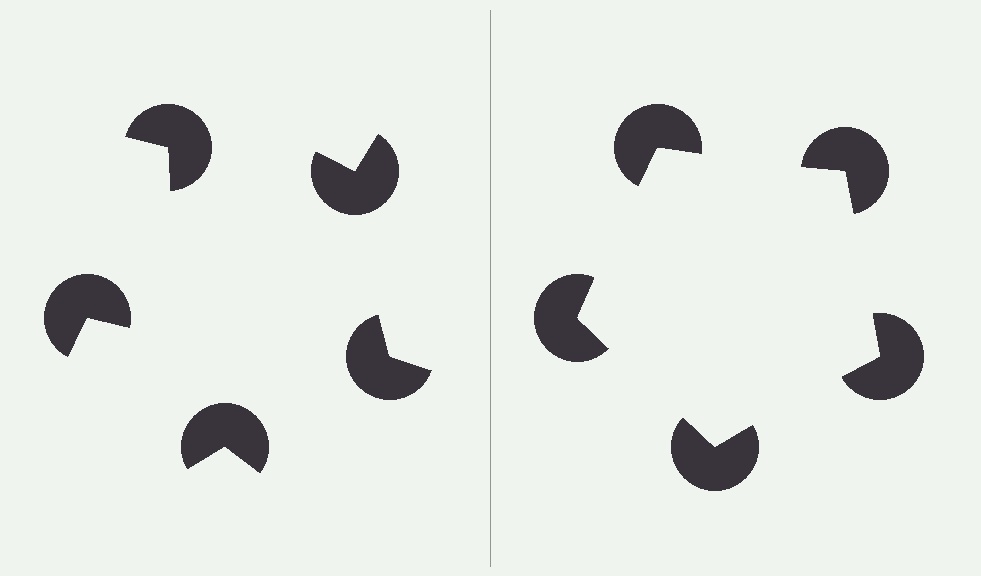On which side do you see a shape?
An illusory pentagon appears on the right side. On the left side the wedge cuts are rotated, so no coherent shape forms.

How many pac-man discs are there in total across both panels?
10 — 5 on each side.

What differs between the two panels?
The pac-man discs are positioned identically on both sides; only the wedge orientations differ. On the right they align to a pentagon; on the left they are misaligned.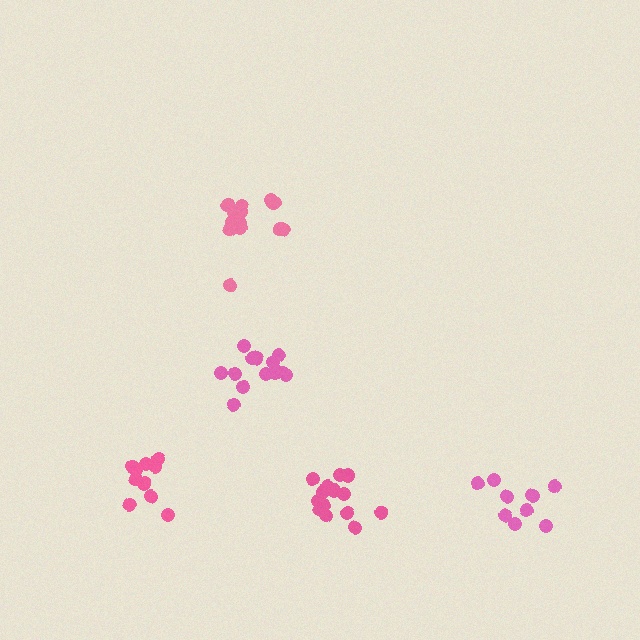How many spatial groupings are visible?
There are 5 spatial groupings.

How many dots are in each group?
Group 1: 14 dots, Group 2: 13 dots, Group 3: 14 dots, Group 4: 10 dots, Group 5: 9 dots (60 total).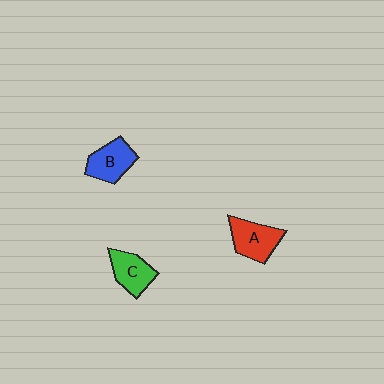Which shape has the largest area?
Shape A (red).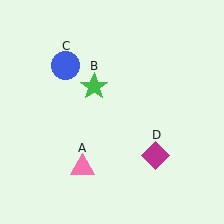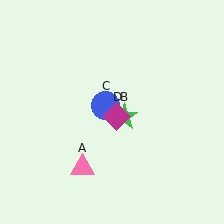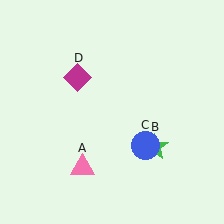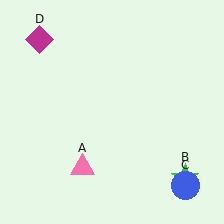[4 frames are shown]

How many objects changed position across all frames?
3 objects changed position: green star (object B), blue circle (object C), magenta diamond (object D).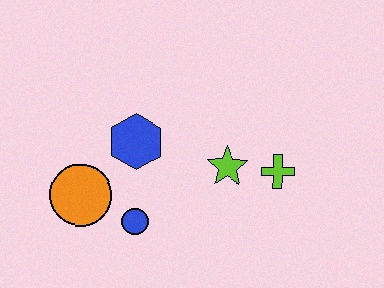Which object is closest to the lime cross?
The lime star is closest to the lime cross.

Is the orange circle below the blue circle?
No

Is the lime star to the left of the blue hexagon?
No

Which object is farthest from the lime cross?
The orange circle is farthest from the lime cross.